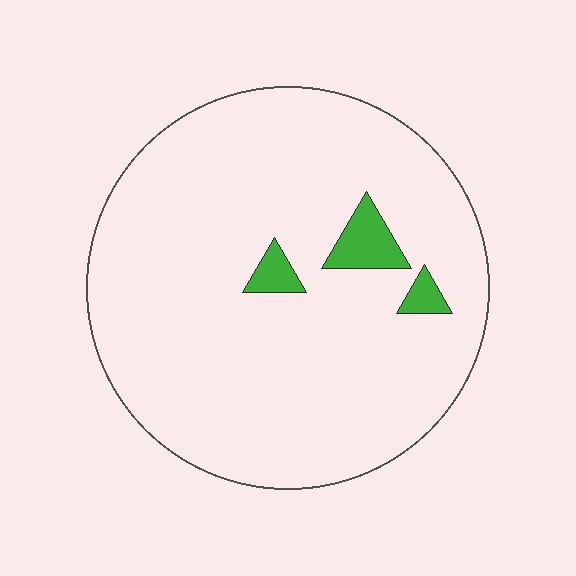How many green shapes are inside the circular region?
3.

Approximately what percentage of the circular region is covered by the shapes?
Approximately 5%.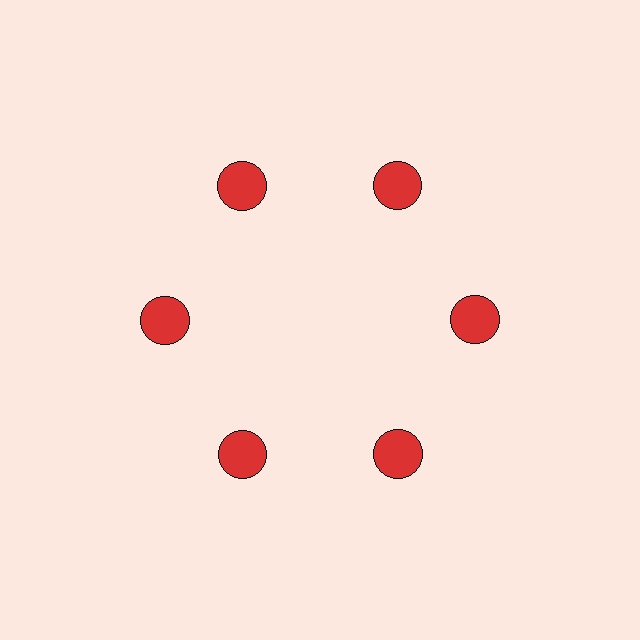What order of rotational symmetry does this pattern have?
This pattern has 6-fold rotational symmetry.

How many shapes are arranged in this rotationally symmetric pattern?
There are 6 shapes, arranged in 6 groups of 1.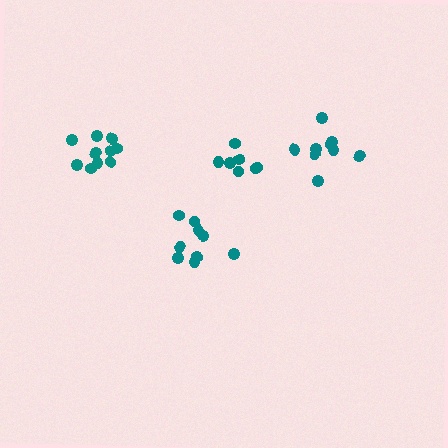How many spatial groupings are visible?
There are 4 spatial groupings.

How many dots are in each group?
Group 1: 10 dots, Group 2: 9 dots, Group 3: 9 dots, Group 4: 7 dots (35 total).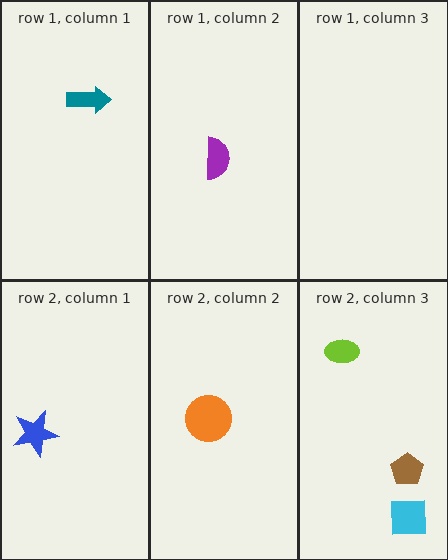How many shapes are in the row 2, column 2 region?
1.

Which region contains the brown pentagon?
The row 2, column 3 region.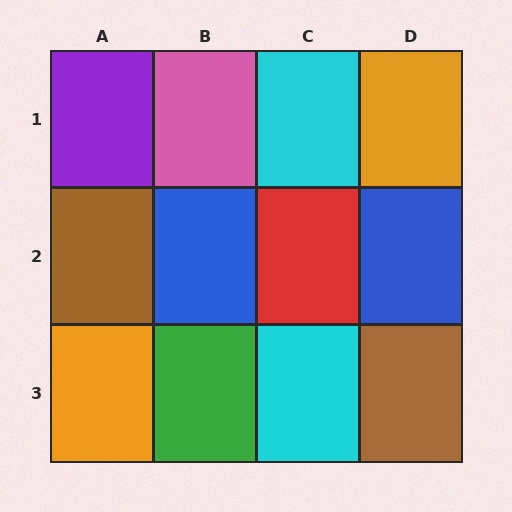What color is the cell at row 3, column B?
Green.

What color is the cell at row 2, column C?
Red.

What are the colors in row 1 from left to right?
Purple, pink, cyan, orange.